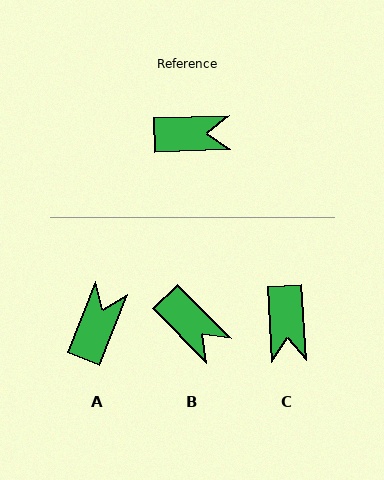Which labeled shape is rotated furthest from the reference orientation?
C, about 88 degrees away.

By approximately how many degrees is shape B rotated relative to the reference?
Approximately 48 degrees clockwise.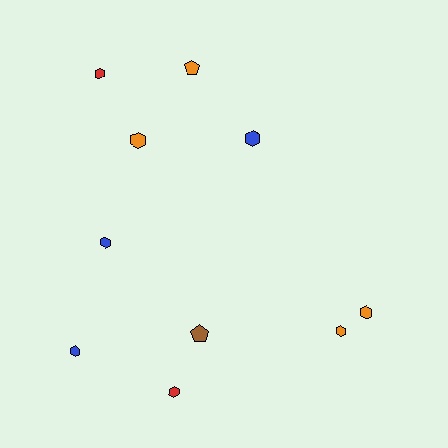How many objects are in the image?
There are 10 objects.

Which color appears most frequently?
Orange, with 4 objects.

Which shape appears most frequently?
Hexagon, with 8 objects.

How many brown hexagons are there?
There are no brown hexagons.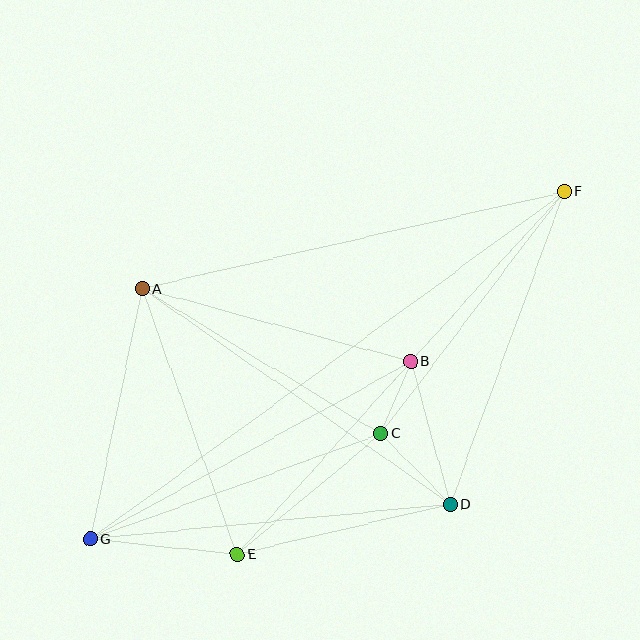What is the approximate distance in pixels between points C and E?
The distance between C and E is approximately 188 pixels.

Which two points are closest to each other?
Points B and C are closest to each other.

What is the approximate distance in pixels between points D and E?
The distance between D and E is approximately 219 pixels.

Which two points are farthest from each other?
Points F and G are farthest from each other.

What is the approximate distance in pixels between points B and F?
The distance between B and F is approximately 229 pixels.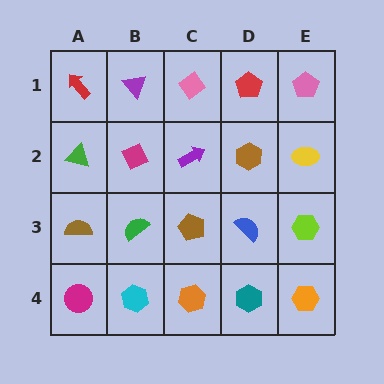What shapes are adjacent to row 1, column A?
A green triangle (row 2, column A), a purple triangle (row 1, column B).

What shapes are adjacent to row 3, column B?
A magenta diamond (row 2, column B), a cyan hexagon (row 4, column B), a brown semicircle (row 3, column A), a brown pentagon (row 3, column C).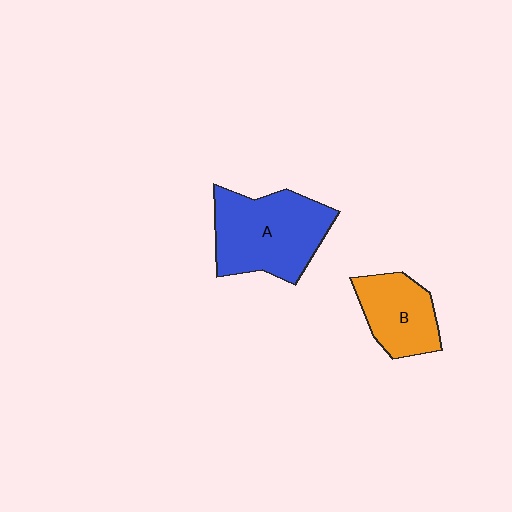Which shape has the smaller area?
Shape B (orange).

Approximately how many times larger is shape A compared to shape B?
Approximately 1.6 times.